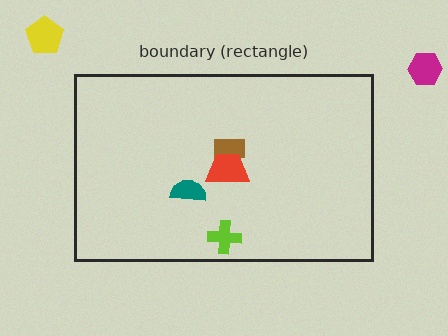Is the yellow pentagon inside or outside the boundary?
Outside.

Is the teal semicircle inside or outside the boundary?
Inside.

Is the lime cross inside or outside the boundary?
Inside.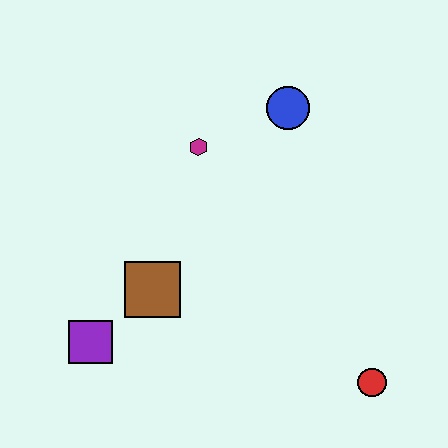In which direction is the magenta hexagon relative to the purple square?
The magenta hexagon is above the purple square.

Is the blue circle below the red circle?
No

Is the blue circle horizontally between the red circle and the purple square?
Yes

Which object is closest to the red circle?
The brown square is closest to the red circle.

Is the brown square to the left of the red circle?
Yes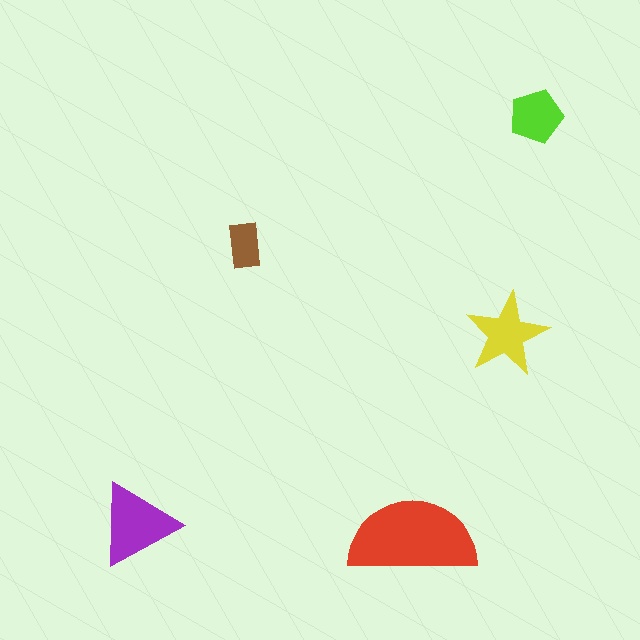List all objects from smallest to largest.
The brown rectangle, the lime pentagon, the yellow star, the purple triangle, the red semicircle.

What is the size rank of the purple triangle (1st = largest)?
2nd.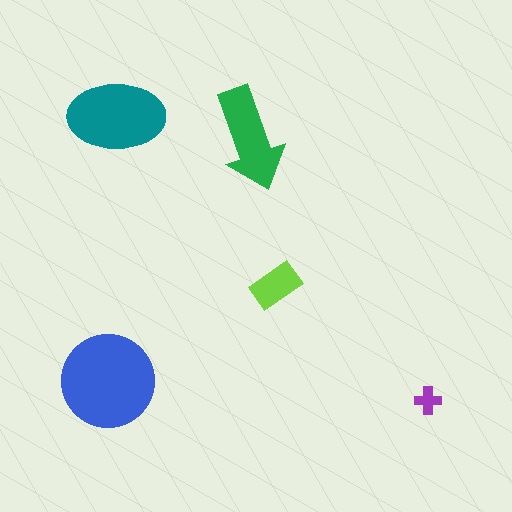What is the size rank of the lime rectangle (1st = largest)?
4th.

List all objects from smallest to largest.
The purple cross, the lime rectangle, the green arrow, the teal ellipse, the blue circle.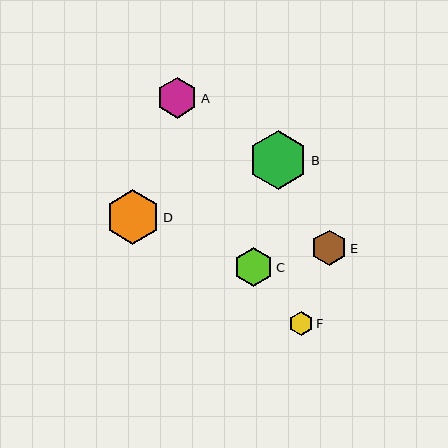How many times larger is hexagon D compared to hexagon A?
Hexagon D is approximately 1.4 times the size of hexagon A.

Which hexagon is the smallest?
Hexagon F is the smallest with a size of approximately 24 pixels.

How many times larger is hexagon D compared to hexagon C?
Hexagon D is approximately 1.4 times the size of hexagon C.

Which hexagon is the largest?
Hexagon B is the largest with a size of approximately 59 pixels.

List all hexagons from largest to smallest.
From largest to smallest: B, D, A, C, E, F.